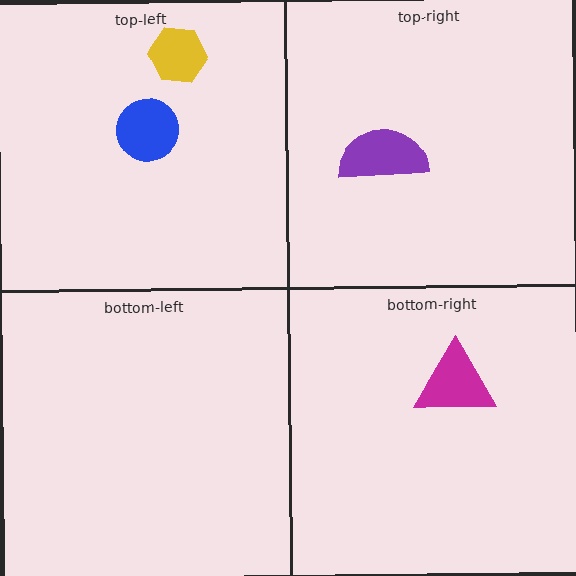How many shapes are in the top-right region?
1.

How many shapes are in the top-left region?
2.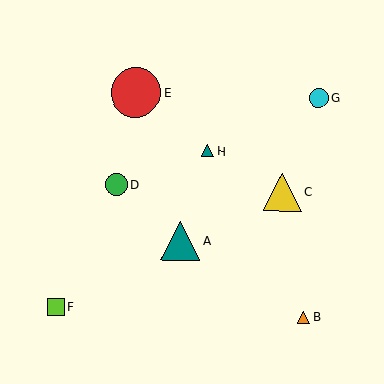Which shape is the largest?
The red circle (labeled E) is the largest.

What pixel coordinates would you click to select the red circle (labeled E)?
Click at (136, 92) to select the red circle E.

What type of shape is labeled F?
Shape F is a lime square.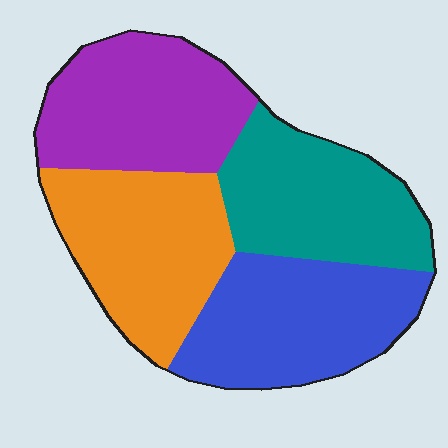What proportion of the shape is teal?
Teal takes up between a sixth and a third of the shape.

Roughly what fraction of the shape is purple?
Purple covers 25% of the shape.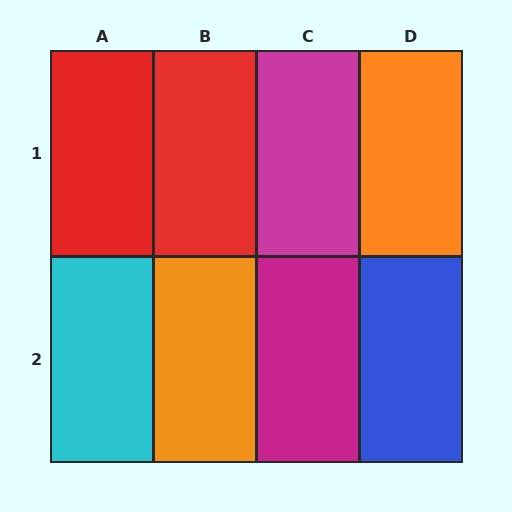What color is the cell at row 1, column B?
Red.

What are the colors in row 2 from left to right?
Cyan, orange, magenta, blue.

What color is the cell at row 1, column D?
Orange.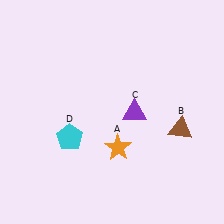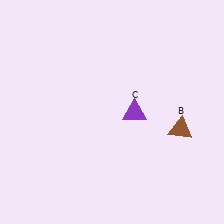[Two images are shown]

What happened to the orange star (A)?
The orange star (A) was removed in Image 2. It was in the bottom-right area of Image 1.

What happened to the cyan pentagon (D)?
The cyan pentagon (D) was removed in Image 2. It was in the bottom-left area of Image 1.